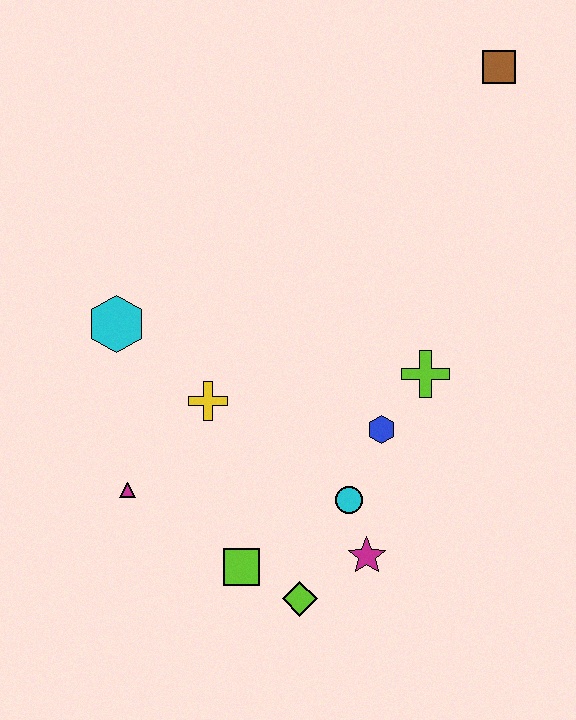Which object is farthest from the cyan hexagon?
The brown square is farthest from the cyan hexagon.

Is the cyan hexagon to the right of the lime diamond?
No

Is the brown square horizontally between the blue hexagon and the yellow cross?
No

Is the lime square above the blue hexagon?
No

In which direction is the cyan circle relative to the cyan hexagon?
The cyan circle is to the right of the cyan hexagon.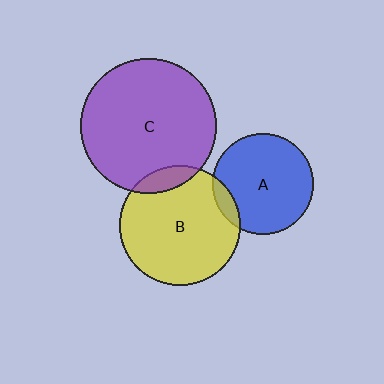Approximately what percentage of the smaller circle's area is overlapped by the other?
Approximately 10%.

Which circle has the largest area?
Circle C (purple).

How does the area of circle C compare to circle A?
Approximately 1.8 times.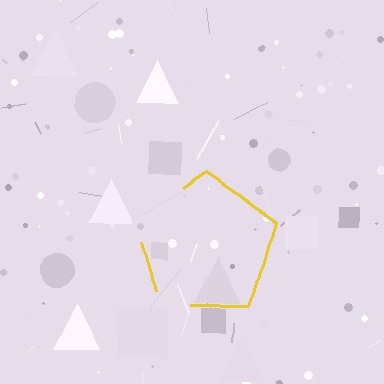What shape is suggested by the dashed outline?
The dashed outline suggests a pentagon.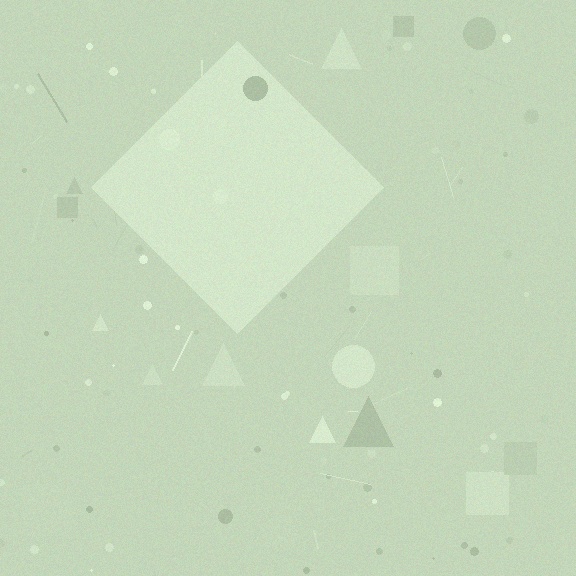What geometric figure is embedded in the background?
A diamond is embedded in the background.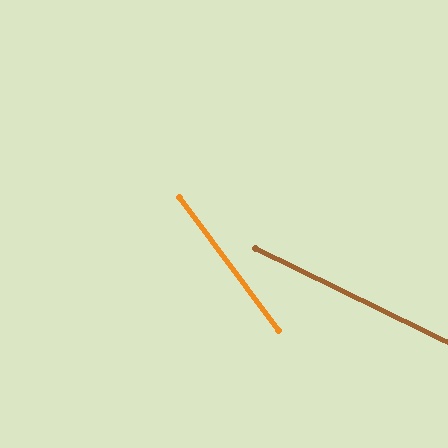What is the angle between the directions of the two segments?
Approximately 27 degrees.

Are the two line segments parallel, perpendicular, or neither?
Neither parallel nor perpendicular — they differ by about 27°.